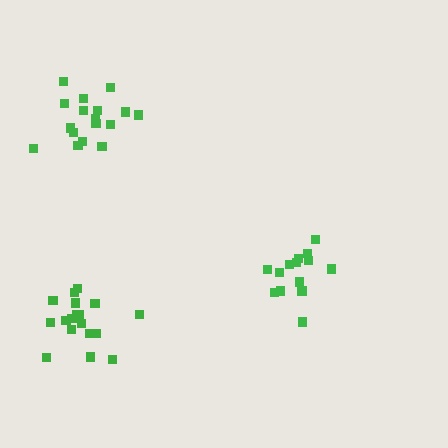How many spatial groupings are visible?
There are 3 spatial groupings.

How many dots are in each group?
Group 1: 18 dots, Group 2: 14 dots, Group 3: 17 dots (49 total).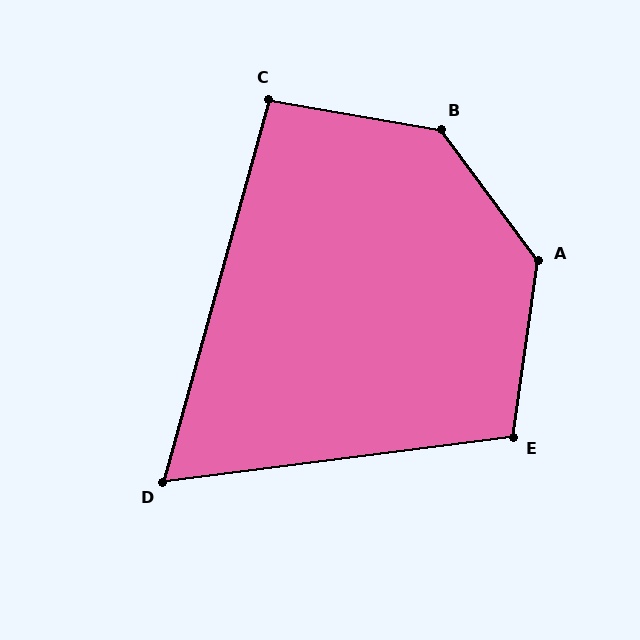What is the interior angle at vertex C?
Approximately 96 degrees (obtuse).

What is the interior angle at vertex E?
Approximately 105 degrees (obtuse).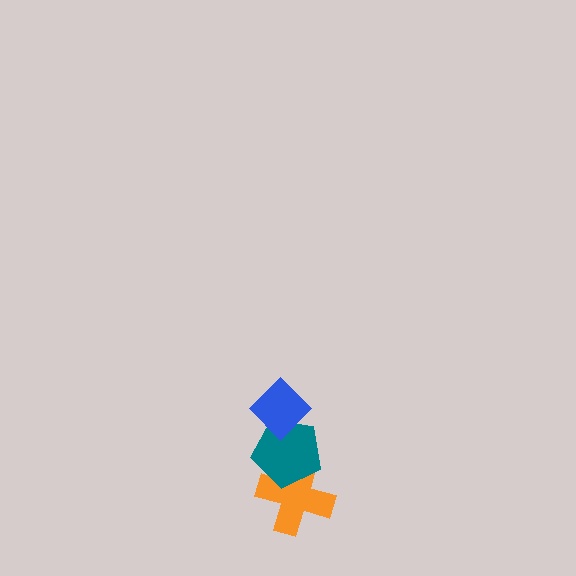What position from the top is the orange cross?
The orange cross is 3rd from the top.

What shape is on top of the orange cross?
The teal pentagon is on top of the orange cross.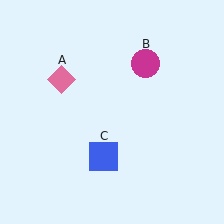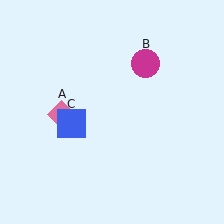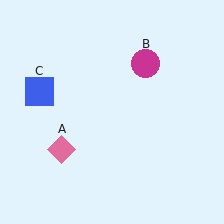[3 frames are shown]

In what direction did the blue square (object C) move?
The blue square (object C) moved up and to the left.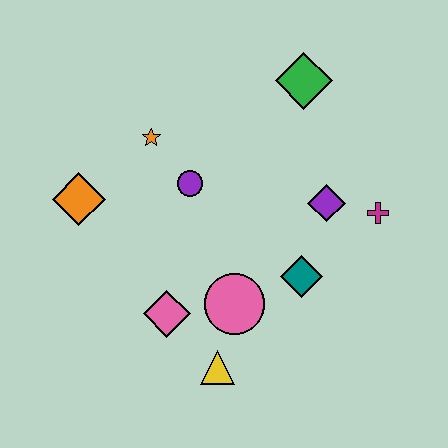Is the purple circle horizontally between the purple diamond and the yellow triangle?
No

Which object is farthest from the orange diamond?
The magenta cross is farthest from the orange diamond.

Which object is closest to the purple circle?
The orange star is closest to the purple circle.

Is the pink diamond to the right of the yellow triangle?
No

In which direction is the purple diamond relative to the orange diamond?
The purple diamond is to the right of the orange diamond.